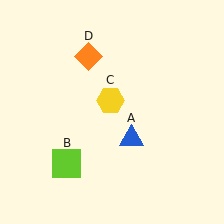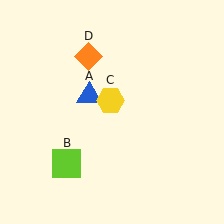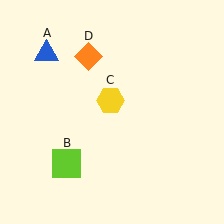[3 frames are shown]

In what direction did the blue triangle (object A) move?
The blue triangle (object A) moved up and to the left.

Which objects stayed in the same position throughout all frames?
Lime square (object B) and yellow hexagon (object C) and orange diamond (object D) remained stationary.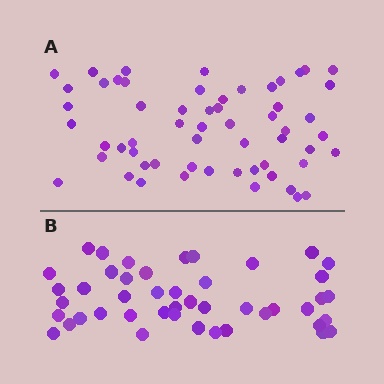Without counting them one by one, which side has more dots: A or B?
Region A (the top region) has more dots.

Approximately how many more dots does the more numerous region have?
Region A has approximately 15 more dots than region B.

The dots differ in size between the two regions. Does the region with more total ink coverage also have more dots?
No. Region B has more total ink coverage because its dots are larger, but region A actually contains more individual dots. Total area can be misleading — the number of items is what matters here.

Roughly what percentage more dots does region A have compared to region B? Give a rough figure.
About 30% more.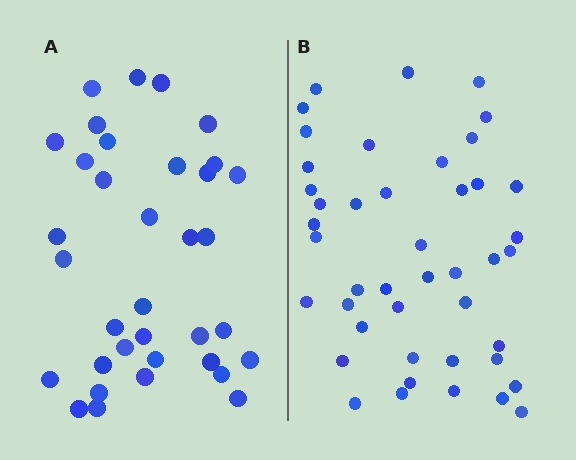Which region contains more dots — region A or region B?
Region B (the right region) has more dots.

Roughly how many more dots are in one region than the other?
Region B has roughly 8 or so more dots than region A.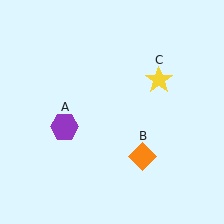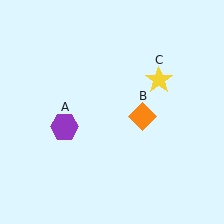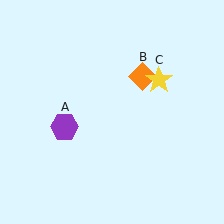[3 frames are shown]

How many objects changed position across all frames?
1 object changed position: orange diamond (object B).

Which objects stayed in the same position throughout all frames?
Purple hexagon (object A) and yellow star (object C) remained stationary.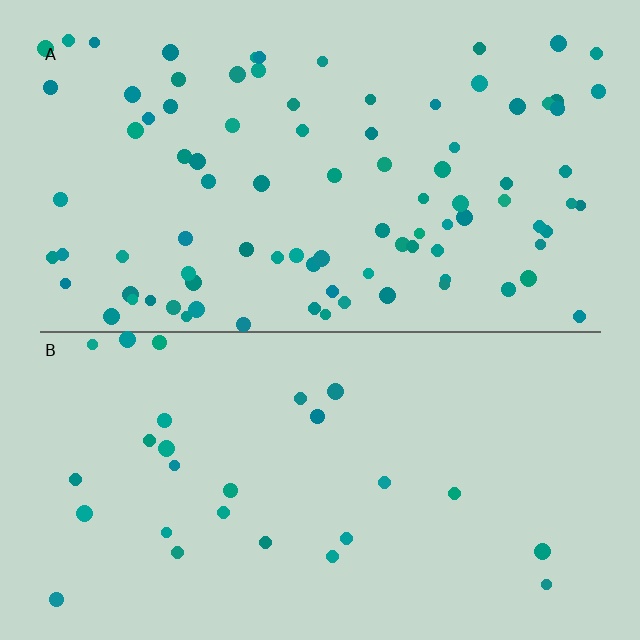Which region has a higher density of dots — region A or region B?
A (the top).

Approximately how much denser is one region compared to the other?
Approximately 3.3× — region A over region B.